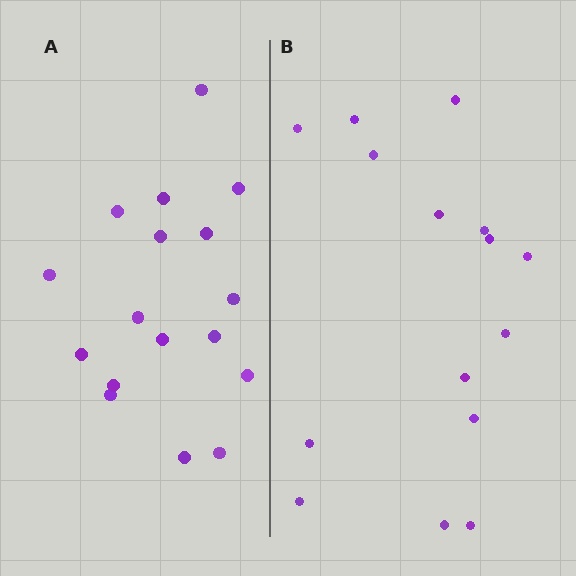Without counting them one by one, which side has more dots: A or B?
Region A (the left region) has more dots.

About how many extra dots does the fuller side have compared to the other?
Region A has just a few more — roughly 2 or 3 more dots than region B.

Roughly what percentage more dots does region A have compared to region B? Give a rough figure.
About 15% more.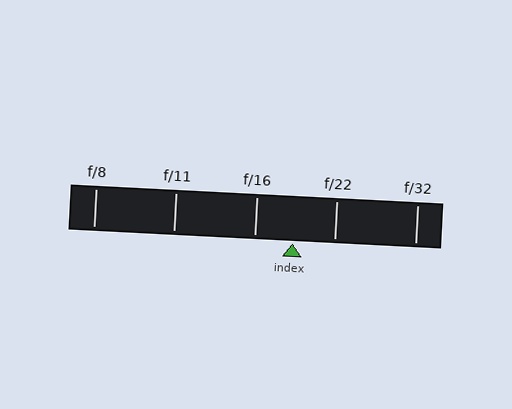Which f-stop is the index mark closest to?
The index mark is closest to f/16.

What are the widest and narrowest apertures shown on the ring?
The widest aperture shown is f/8 and the narrowest is f/32.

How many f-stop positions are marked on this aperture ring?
There are 5 f-stop positions marked.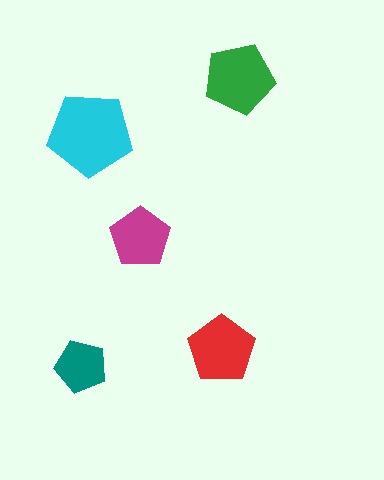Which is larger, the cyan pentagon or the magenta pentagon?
The cyan one.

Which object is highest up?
The green pentagon is topmost.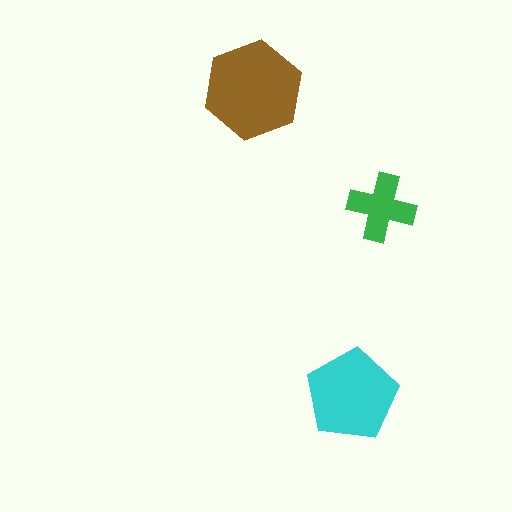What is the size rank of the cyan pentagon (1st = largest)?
2nd.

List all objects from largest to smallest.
The brown hexagon, the cyan pentagon, the green cross.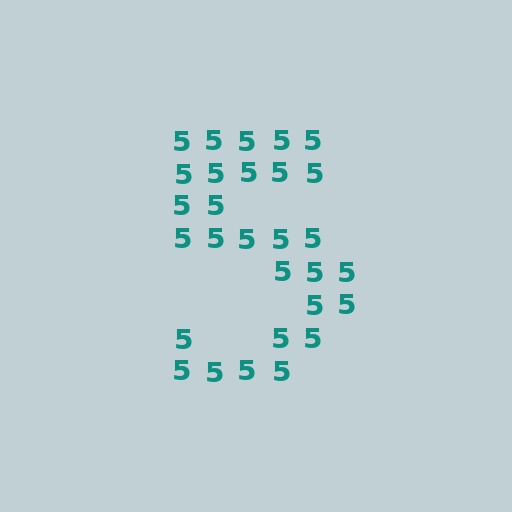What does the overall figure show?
The overall figure shows the digit 5.